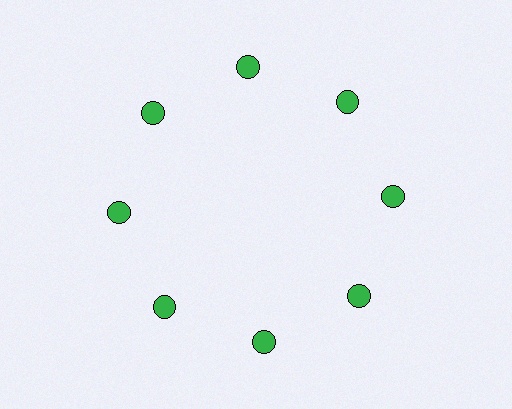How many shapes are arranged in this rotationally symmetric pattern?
There are 8 shapes, arranged in 8 groups of 1.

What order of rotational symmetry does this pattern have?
This pattern has 8-fold rotational symmetry.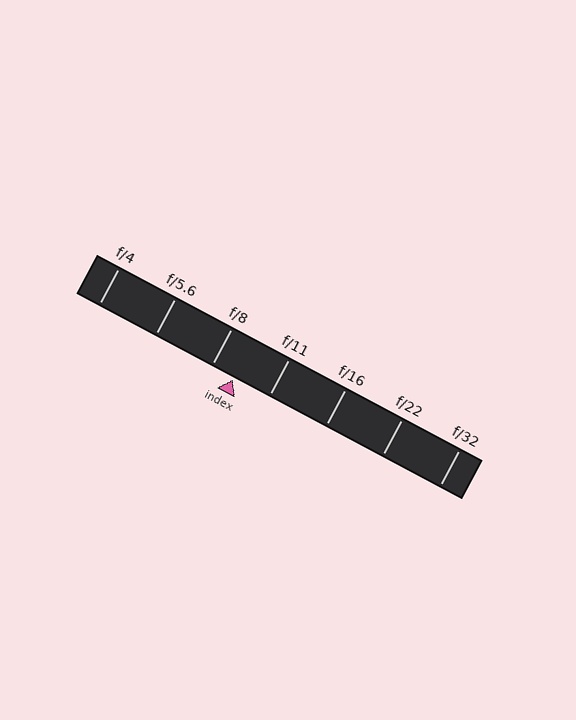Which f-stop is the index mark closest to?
The index mark is closest to f/8.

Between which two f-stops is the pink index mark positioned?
The index mark is between f/8 and f/11.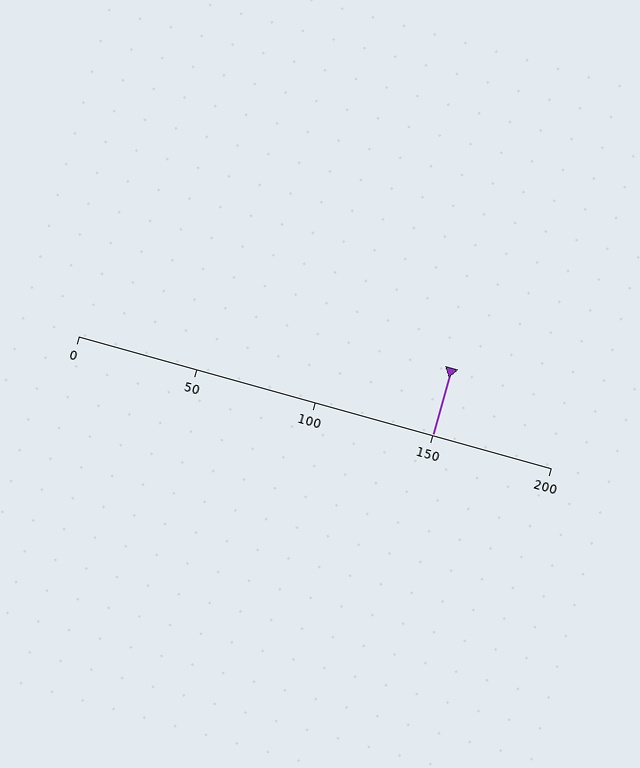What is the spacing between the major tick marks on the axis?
The major ticks are spaced 50 apart.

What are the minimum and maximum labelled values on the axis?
The axis runs from 0 to 200.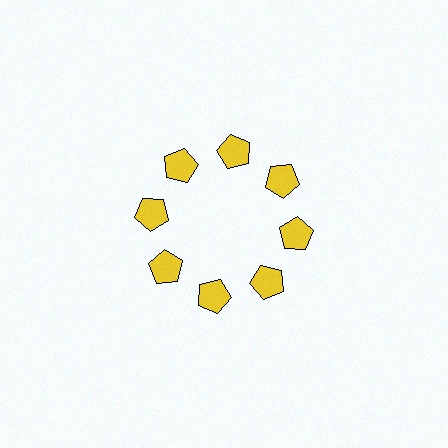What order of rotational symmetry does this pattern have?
This pattern has 8-fold rotational symmetry.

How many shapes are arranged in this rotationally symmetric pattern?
There are 8 shapes, arranged in 8 groups of 1.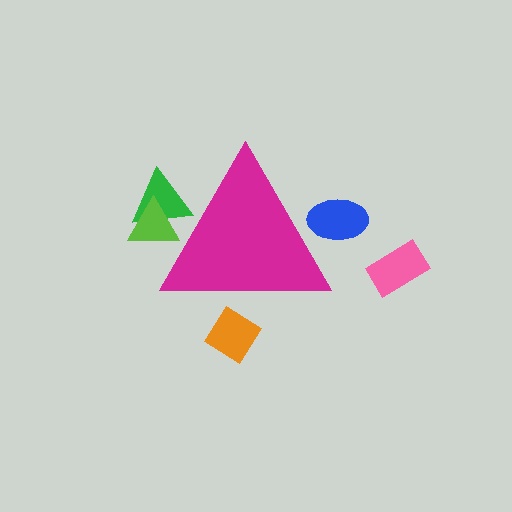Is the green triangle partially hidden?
Yes, the green triangle is partially hidden behind the magenta triangle.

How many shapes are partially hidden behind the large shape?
4 shapes are partially hidden.